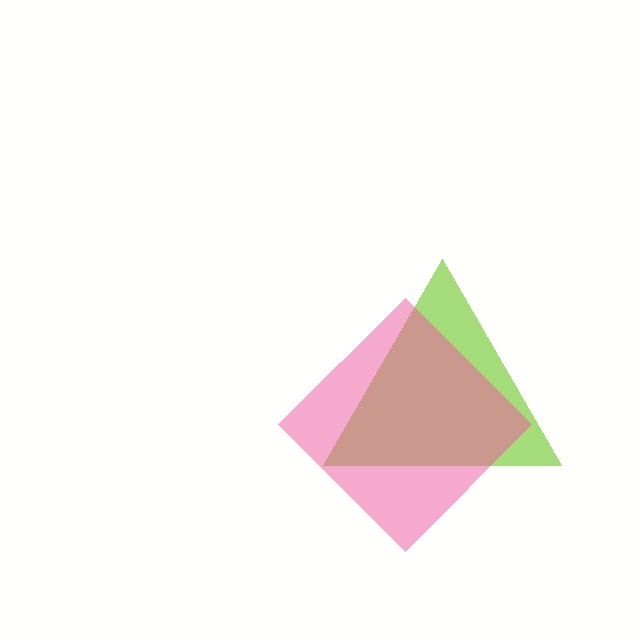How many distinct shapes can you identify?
There are 2 distinct shapes: a lime triangle, a pink diamond.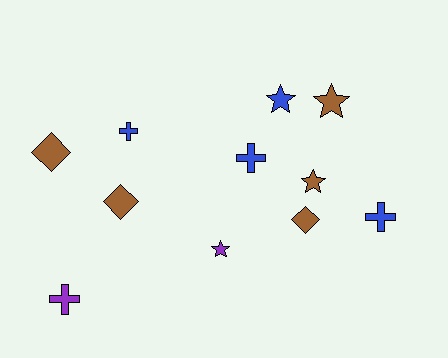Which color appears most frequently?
Brown, with 5 objects.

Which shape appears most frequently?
Cross, with 4 objects.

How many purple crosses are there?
There is 1 purple cross.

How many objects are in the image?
There are 11 objects.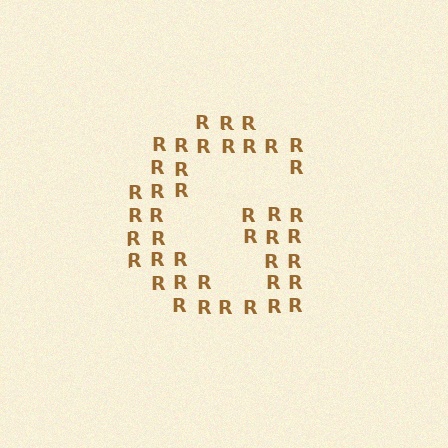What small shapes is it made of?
It is made of small letter R's.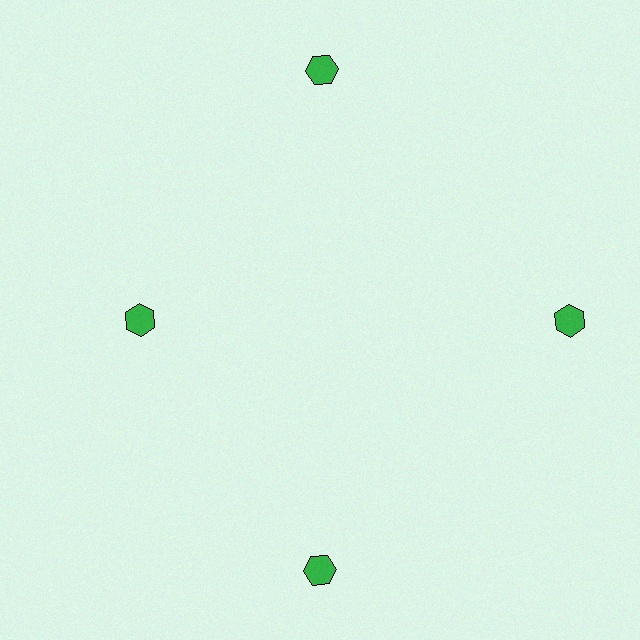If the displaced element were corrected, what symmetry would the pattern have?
It would have 4-fold rotational symmetry — the pattern would map onto itself every 90 degrees.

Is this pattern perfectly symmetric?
No. The 4 green hexagons are arranged in a ring, but one element near the 9 o'clock position is pulled inward toward the center, breaking the 4-fold rotational symmetry.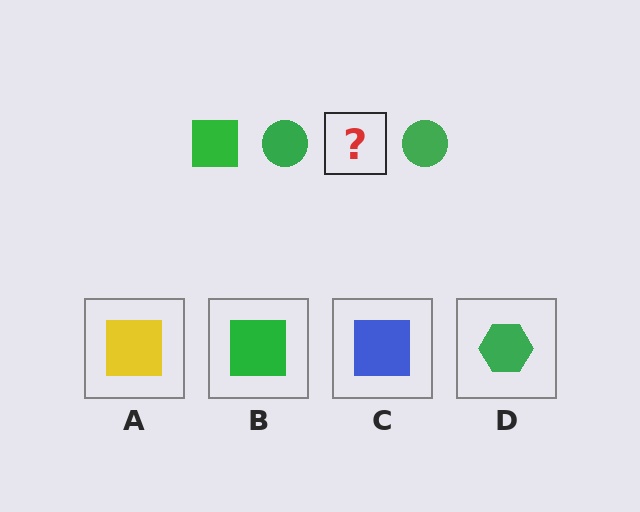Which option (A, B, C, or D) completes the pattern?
B.